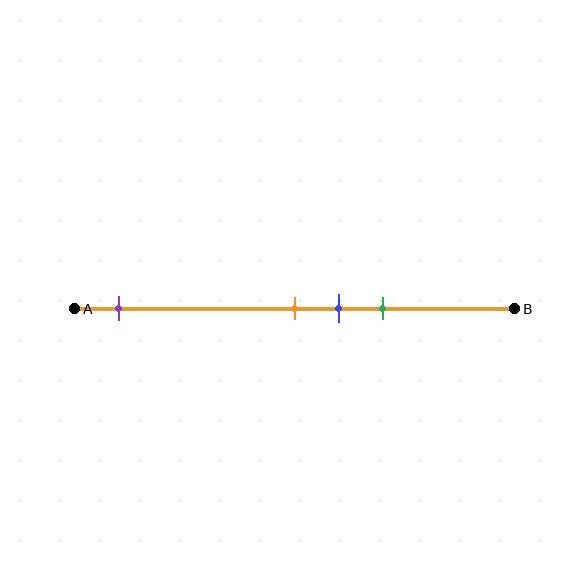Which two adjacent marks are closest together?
The orange and blue marks are the closest adjacent pair.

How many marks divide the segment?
There are 4 marks dividing the segment.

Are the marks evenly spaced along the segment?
No, the marks are not evenly spaced.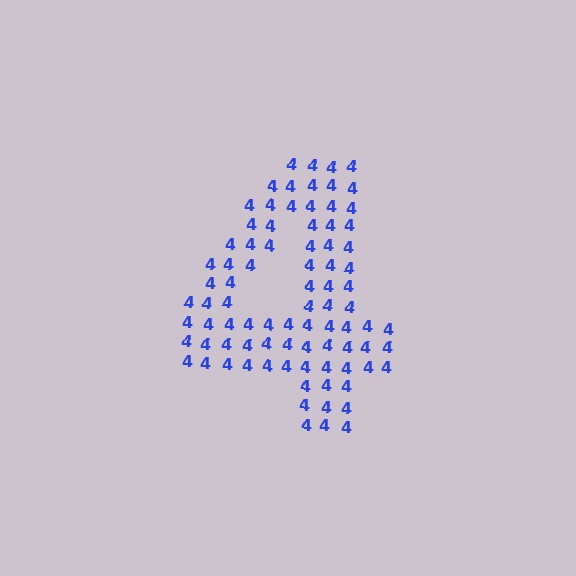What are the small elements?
The small elements are digit 4's.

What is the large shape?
The large shape is the digit 4.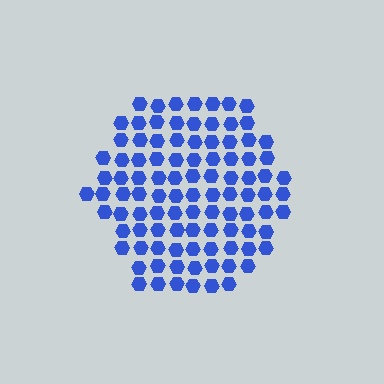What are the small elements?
The small elements are hexagons.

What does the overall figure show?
The overall figure shows a hexagon.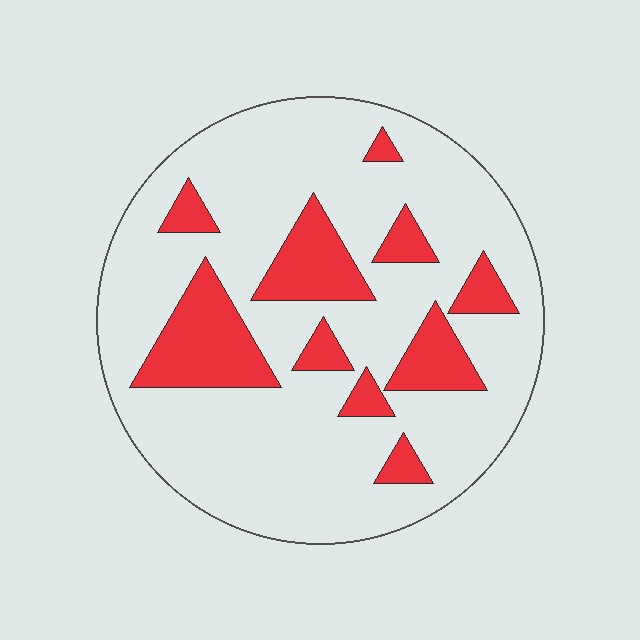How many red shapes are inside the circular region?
10.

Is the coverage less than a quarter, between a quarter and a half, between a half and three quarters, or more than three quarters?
Less than a quarter.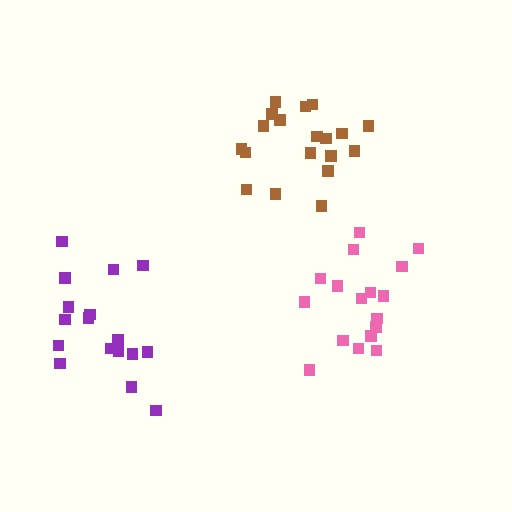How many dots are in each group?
Group 1: 18 dots, Group 2: 19 dots, Group 3: 17 dots (54 total).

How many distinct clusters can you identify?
There are 3 distinct clusters.